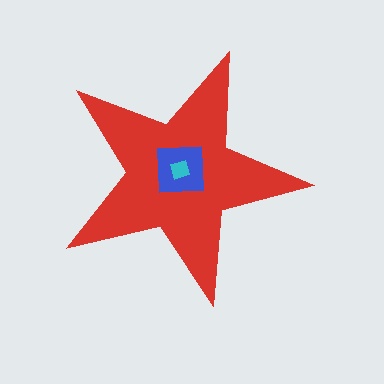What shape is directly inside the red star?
The blue square.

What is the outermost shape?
The red star.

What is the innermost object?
The cyan square.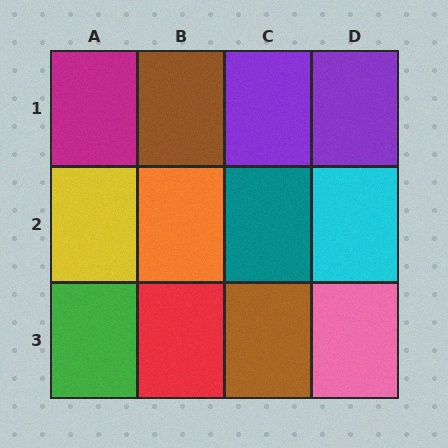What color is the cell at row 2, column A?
Yellow.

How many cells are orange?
1 cell is orange.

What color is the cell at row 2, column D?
Cyan.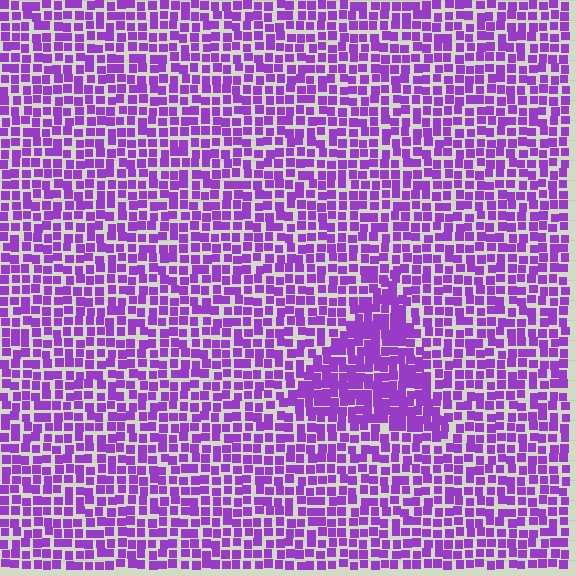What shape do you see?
I see a triangle.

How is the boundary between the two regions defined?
The boundary is defined by a change in element density (approximately 1.6x ratio). All elements are the same color, size, and shape.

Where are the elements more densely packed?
The elements are more densely packed inside the triangle boundary.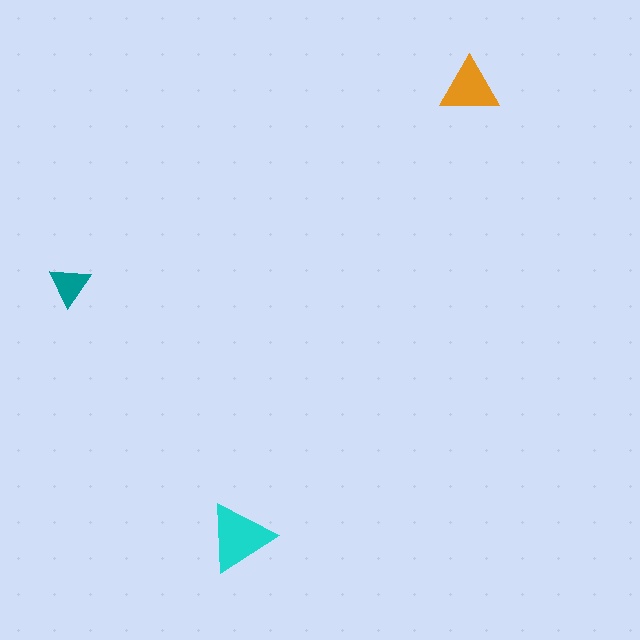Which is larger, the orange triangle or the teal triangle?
The orange one.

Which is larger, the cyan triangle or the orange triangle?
The cyan one.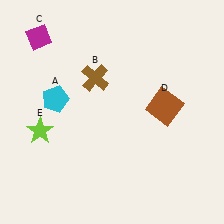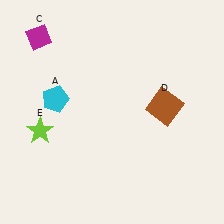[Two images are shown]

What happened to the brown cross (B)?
The brown cross (B) was removed in Image 2. It was in the top-left area of Image 1.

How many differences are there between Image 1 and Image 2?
There is 1 difference between the two images.